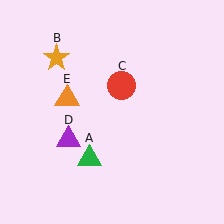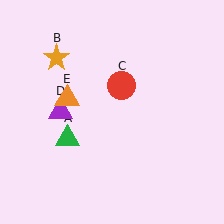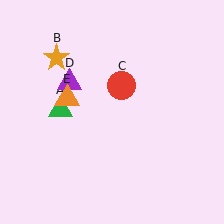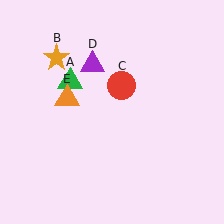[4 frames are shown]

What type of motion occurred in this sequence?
The green triangle (object A), purple triangle (object D) rotated clockwise around the center of the scene.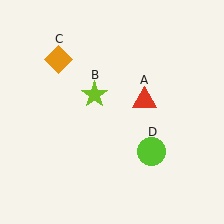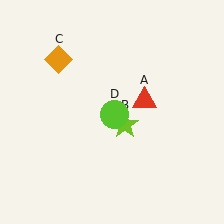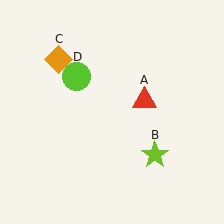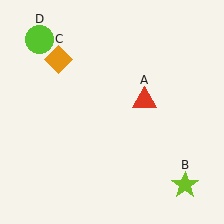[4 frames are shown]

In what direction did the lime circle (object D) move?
The lime circle (object D) moved up and to the left.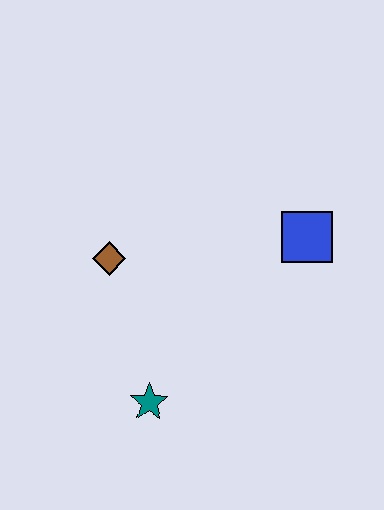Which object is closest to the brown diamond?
The teal star is closest to the brown diamond.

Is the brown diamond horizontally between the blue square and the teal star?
No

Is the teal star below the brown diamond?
Yes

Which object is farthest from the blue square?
The teal star is farthest from the blue square.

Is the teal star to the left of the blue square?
Yes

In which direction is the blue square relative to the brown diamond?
The blue square is to the right of the brown diamond.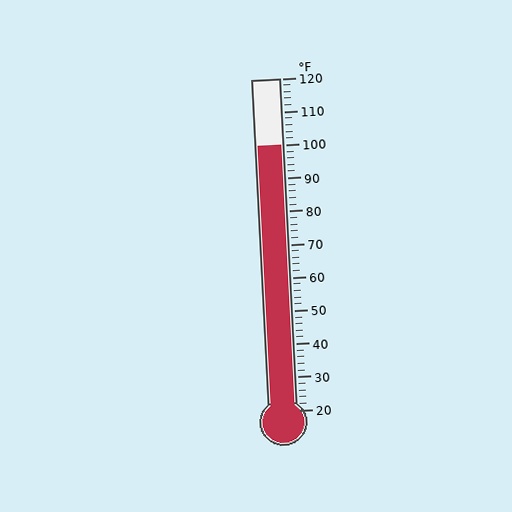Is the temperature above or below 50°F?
The temperature is above 50°F.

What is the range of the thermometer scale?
The thermometer scale ranges from 20°F to 120°F.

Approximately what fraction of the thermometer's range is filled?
The thermometer is filled to approximately 80% of its range.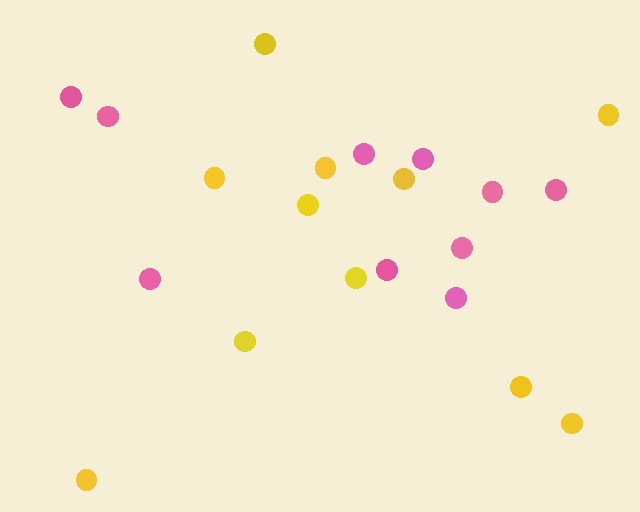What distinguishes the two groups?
There are 2 groups: one group of pink circles (10) and one group of yellow circles (11).